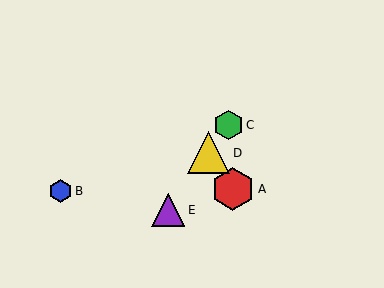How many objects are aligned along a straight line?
3 objects (C, D, E) are aligned along a straight line.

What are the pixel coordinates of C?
Object C is at (228, 125).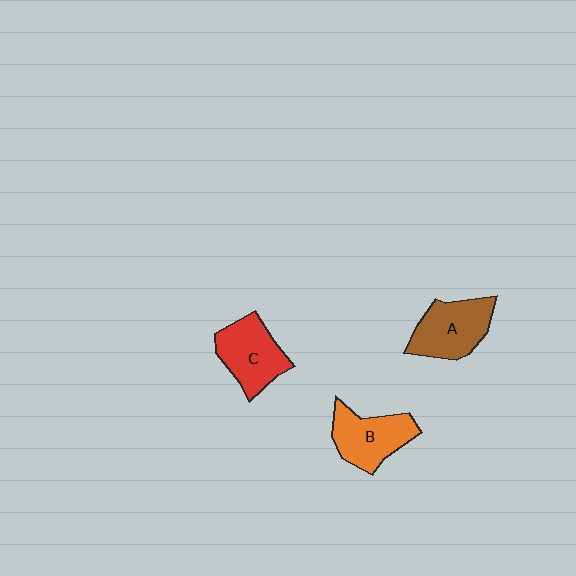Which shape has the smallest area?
Shape B (orange).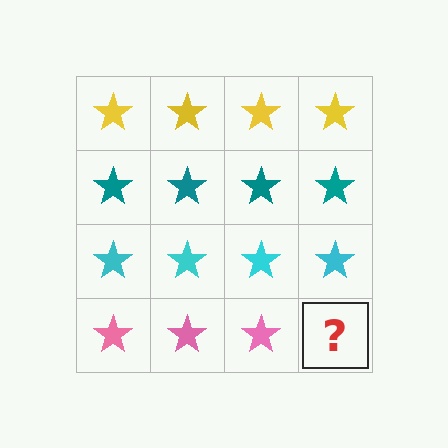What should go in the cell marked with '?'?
The missing cell should contain a pink star.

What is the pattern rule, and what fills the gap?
The rule is that each row has a consistent color. The gap should be filled with a pink star.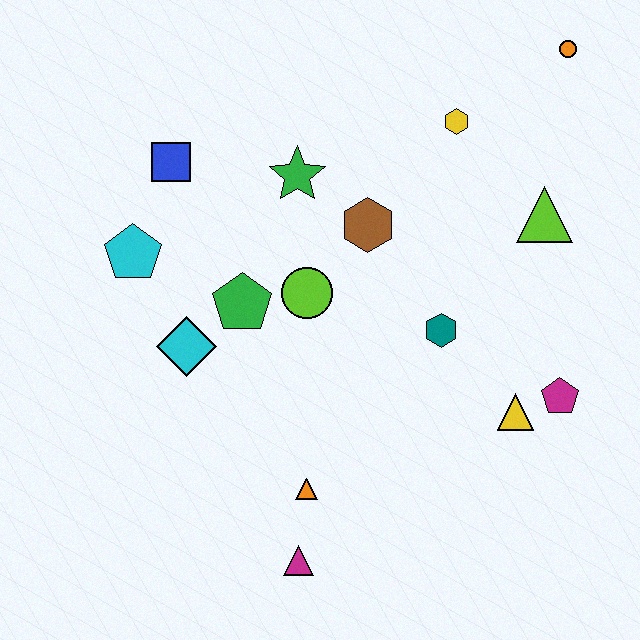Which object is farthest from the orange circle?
The magenta triangle is farthest from the orange circle.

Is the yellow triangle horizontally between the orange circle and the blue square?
Yes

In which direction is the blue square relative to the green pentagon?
The blue square is above the green pentagon.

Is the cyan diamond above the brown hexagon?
No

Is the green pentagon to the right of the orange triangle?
No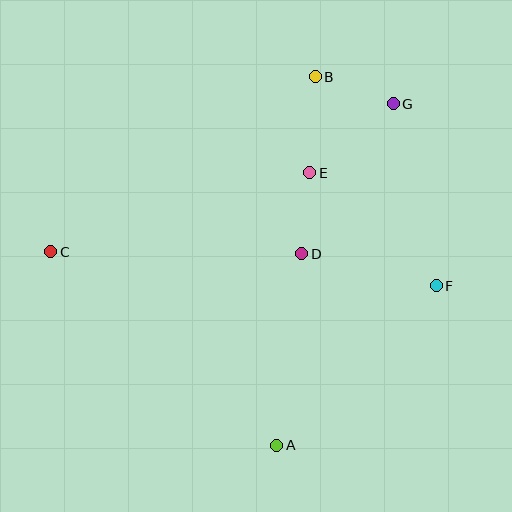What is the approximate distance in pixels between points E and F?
The distance between E and F is approximately 170 pixels.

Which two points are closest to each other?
Points D and E are closest to each other.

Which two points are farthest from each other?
Points C and F are farthest from each other.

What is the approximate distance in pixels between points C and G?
The distance between C and G is approximately 373 pixels.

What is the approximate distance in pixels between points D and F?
The distance between D and F is approximately 138 pixels.